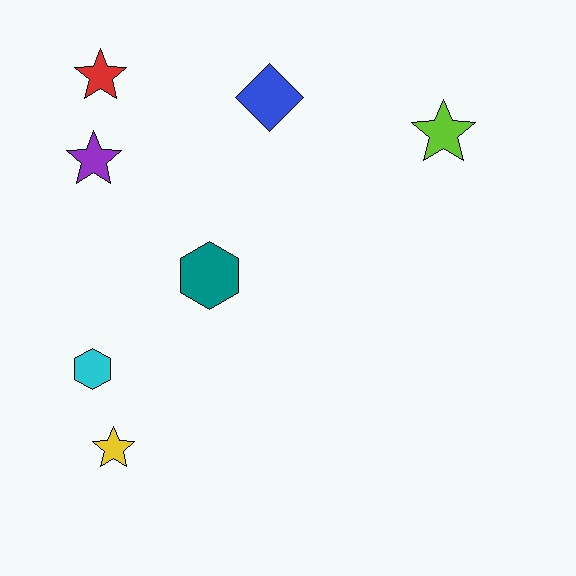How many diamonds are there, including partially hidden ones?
There is 1 diamond.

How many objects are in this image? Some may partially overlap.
There are 7 objects.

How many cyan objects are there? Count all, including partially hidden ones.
There is 1 cyan object.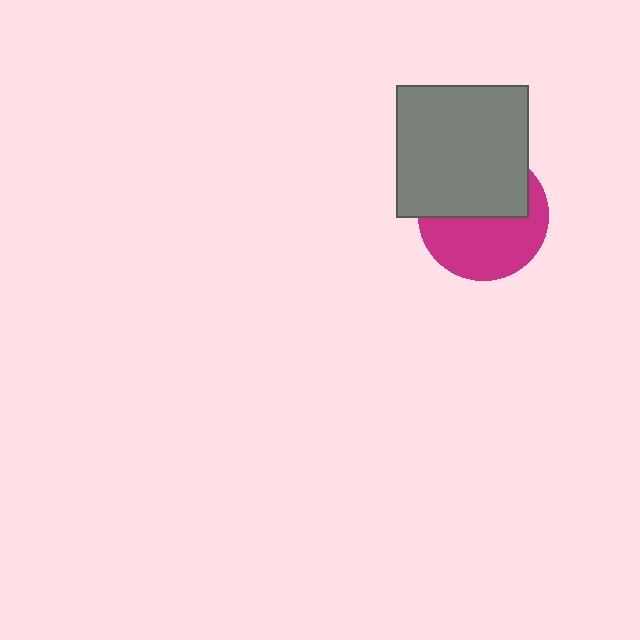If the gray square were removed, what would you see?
You would see the complete magenta circle.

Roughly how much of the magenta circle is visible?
About half of it is visible (roughly 53%).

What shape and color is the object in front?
The object in front is a gray square.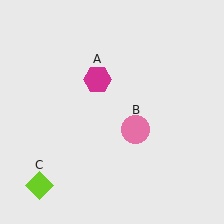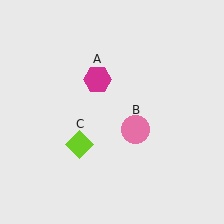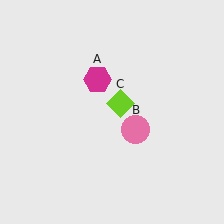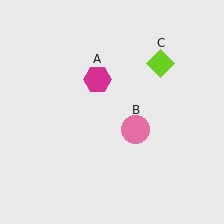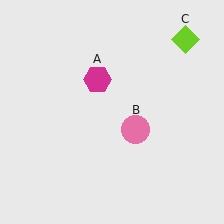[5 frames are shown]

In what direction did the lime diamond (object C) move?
The lime diamond (object C) moved up and to the right.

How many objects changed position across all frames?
1 object changed position: lime diamond (object C).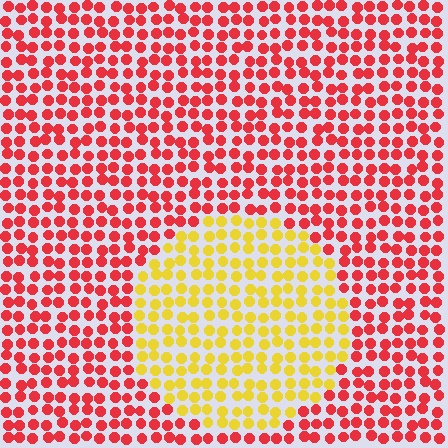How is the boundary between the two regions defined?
The boundary is defined purely by a slight shift in hue (about 58 degrees). Spacing, size, and orientation are identical on both sides.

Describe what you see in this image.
The image is filled with small red elements in a uniform arrangement. A circle-shaped region is visible where the elements are tinted to a slightly different hue, forming a subtle color boundary.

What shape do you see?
I see a circle.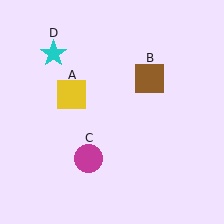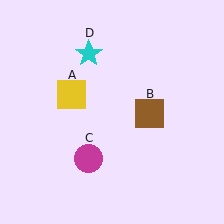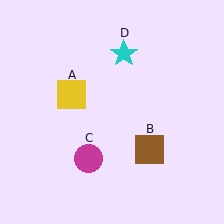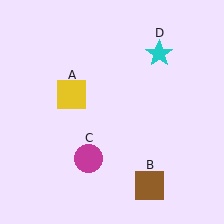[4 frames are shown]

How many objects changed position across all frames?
2 objects changed position: brown square (object B), cyan star (object D).